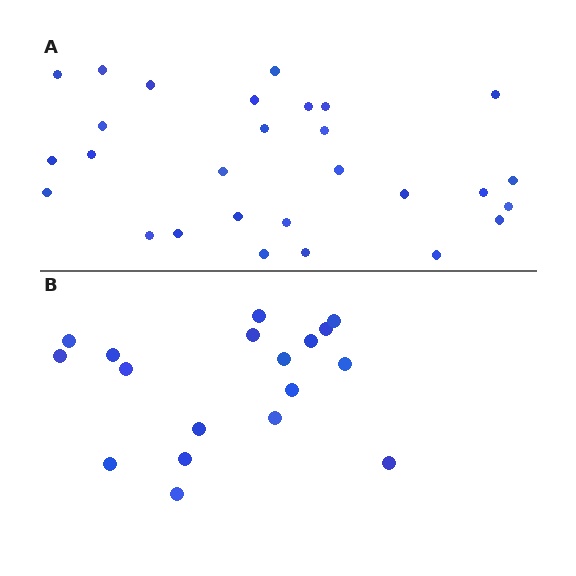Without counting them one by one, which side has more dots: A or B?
Region A (the top region) has more dots.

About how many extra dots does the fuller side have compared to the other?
Region A has roughly 10 or so more dots than region B.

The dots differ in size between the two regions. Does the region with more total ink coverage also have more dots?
No. Region B has more total ink coverage because its dots are larger, but region A actually contains more individual dots. Total area can be misleading — the number of items is what matters here.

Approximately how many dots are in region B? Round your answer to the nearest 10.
About 20 dots. (The exact count is 18, which rounds to 20.)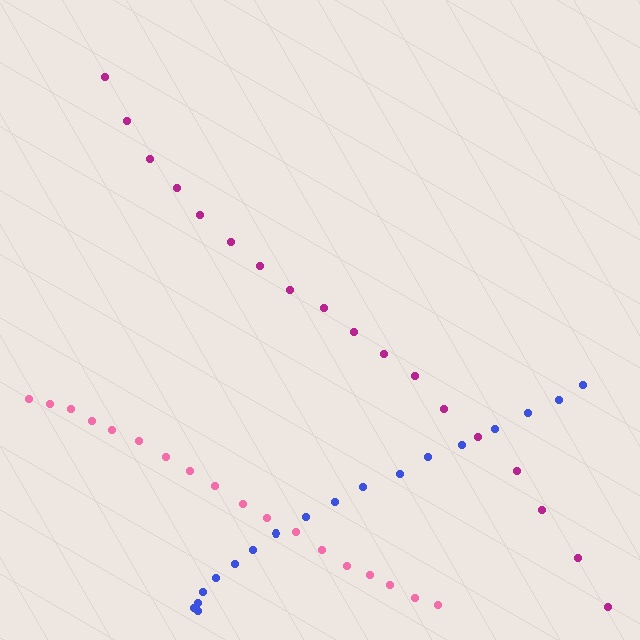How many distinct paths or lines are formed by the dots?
There are 3 distinct paths.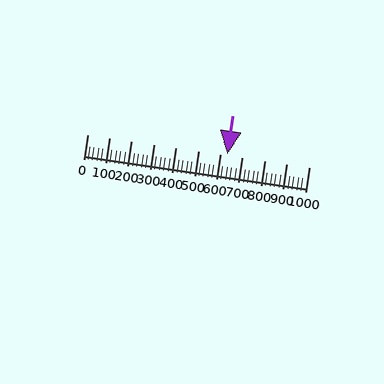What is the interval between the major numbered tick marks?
The major tick marks are spaced 100 units apart.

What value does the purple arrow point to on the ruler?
The purple arrow points to approximately 633.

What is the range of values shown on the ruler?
The ruler shows values from 0 to 1000.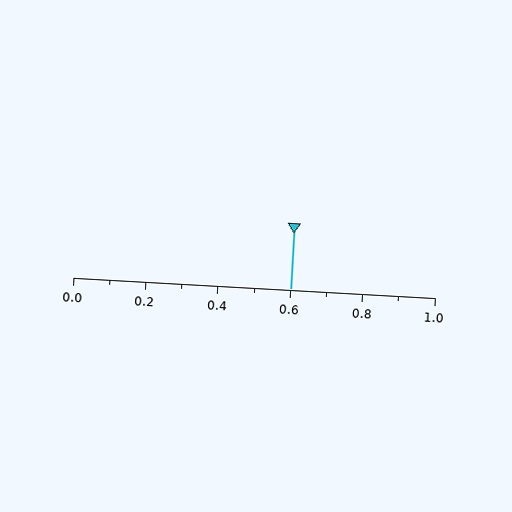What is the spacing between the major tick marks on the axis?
The major ticks are spaced 0.2 apart.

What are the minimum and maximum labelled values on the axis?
The axis runs from 0.0 to 1.0.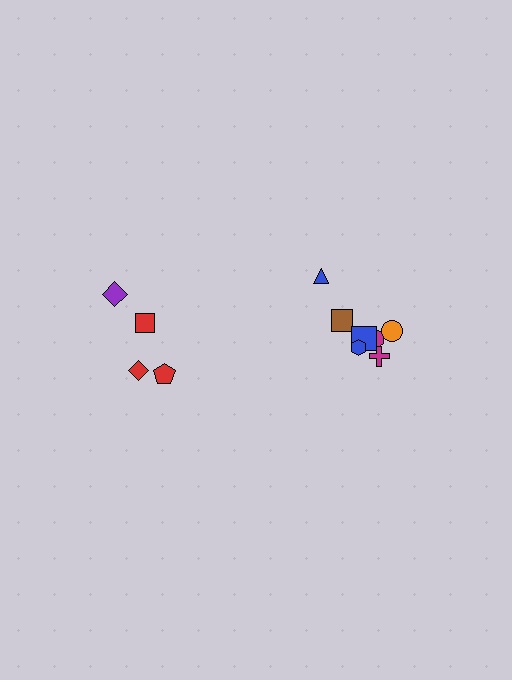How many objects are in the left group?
There are 4 objects.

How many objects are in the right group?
There are 7 objects.